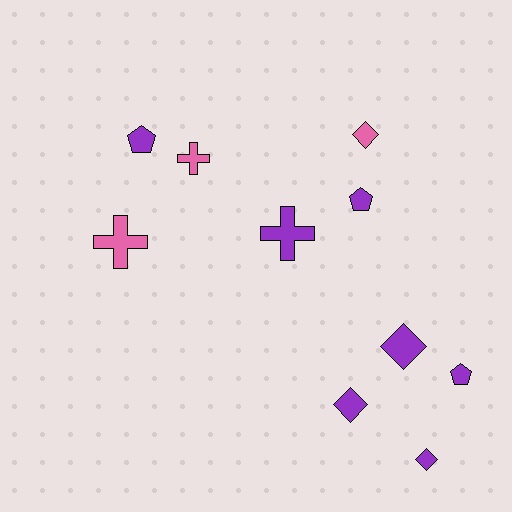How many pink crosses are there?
There are 2 pink crosses.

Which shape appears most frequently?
Diamond, with 4 objects.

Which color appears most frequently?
Purple, with 7 objects.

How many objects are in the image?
There are 10 objects.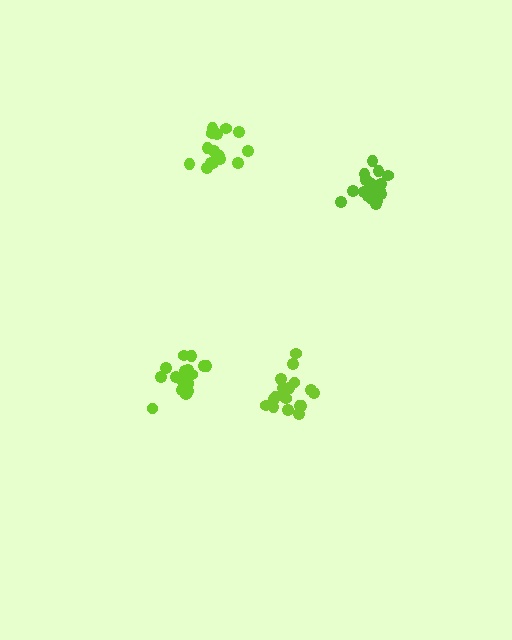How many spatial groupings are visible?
There are 4 spatial groupings.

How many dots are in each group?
Group 1: 16 dots, Group 2: 18 dots, Group 3: 17 dots, Group 4: 19 dots (70 total).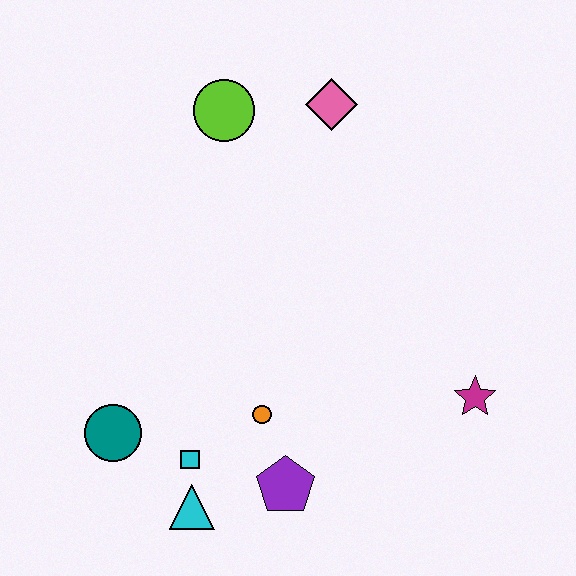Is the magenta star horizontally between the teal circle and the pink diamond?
No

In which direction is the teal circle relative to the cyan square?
The teal circle is to the left of the cyan square.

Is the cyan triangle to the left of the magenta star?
Yes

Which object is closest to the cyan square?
The cyan triangle is closest to the cyan square.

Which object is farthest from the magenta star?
The lime circle is farthest from the magenta star.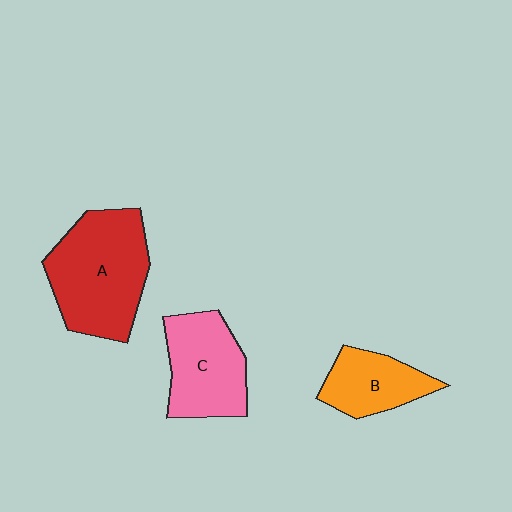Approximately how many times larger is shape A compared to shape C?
Approximately 1.4 times.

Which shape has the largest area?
Shape A (red).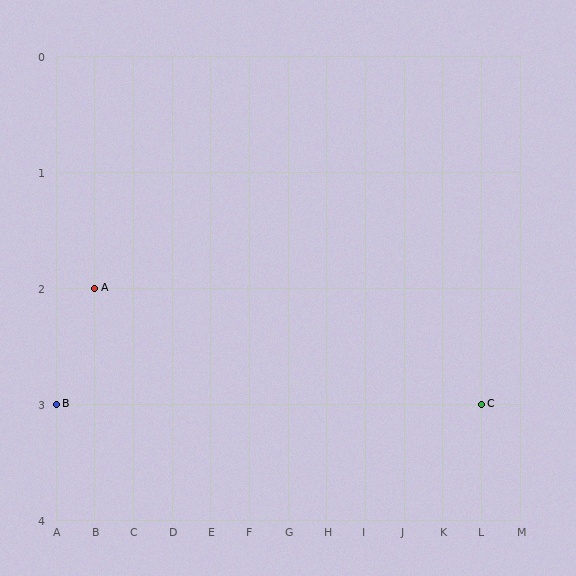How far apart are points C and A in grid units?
Points C and A are 10 columns and 1 row apart (about 10.0 grid units diagonally).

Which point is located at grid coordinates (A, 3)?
Point B is at (A, 3).